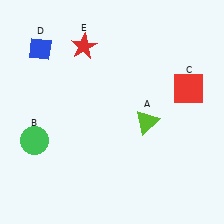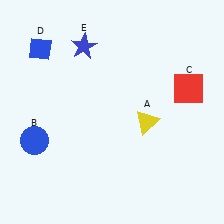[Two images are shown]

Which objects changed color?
A changed from lime to yellow. B changed from green to blue. E changed from red to blue.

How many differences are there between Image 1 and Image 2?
There are 3 differences between the two images.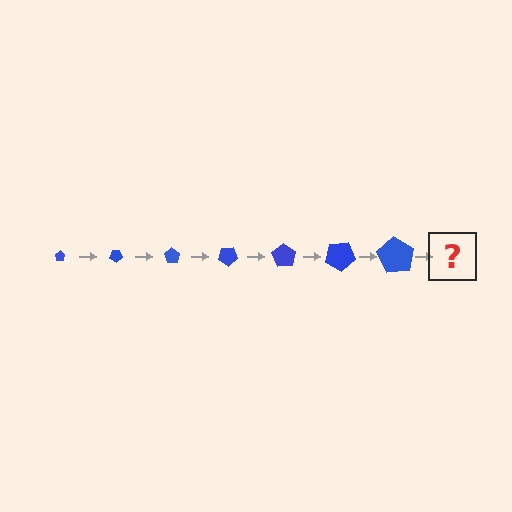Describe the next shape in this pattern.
It should be a pentagon, larger than the previous one and rotated 245 degrees from the start.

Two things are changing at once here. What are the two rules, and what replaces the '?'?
The two rules are that the pentagon grows larger each step and it rotates 35 degrees each step. The '?' should be a pentagon, larger than the previous one and rotated 245 degrees from the start.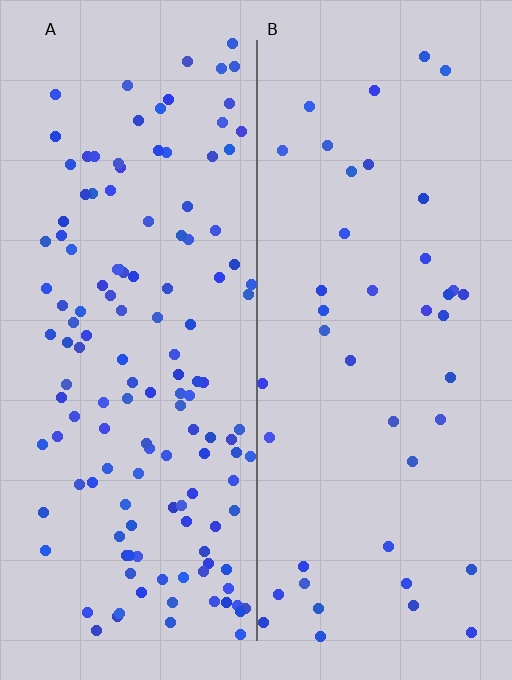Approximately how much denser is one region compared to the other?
Approximately 3.2× — region A over region B.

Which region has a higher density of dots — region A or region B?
A (the left).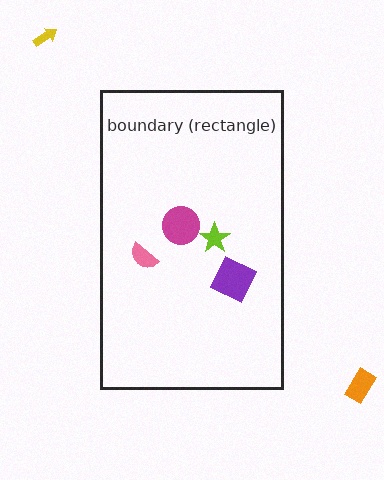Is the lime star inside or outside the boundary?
Inside.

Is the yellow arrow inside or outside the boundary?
Outside.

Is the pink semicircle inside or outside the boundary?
Inside.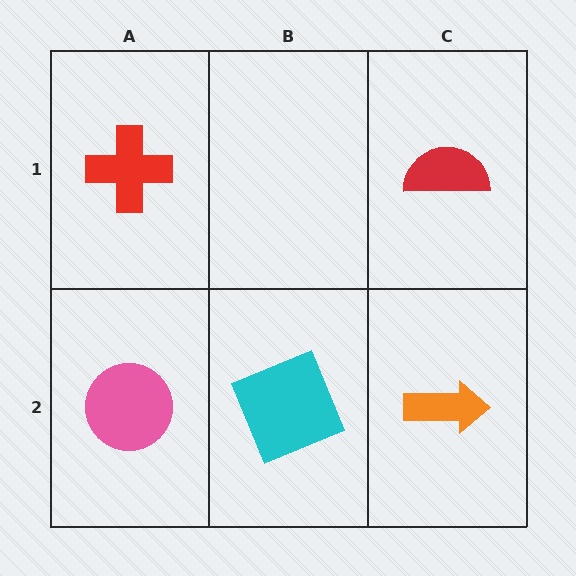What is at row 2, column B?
A cyan square.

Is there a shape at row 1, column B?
No, that cell is empty.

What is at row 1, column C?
A red semicircle.